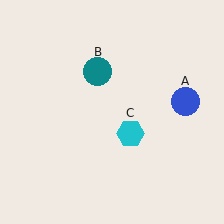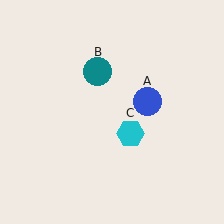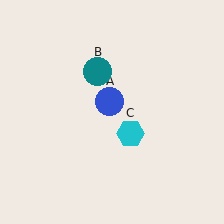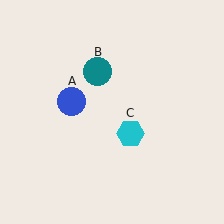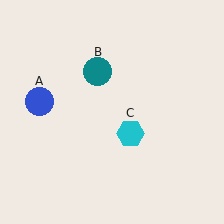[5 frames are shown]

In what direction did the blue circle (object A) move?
The blue circle (object A) moved left.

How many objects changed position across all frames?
1 object changed position: blue circle (object A).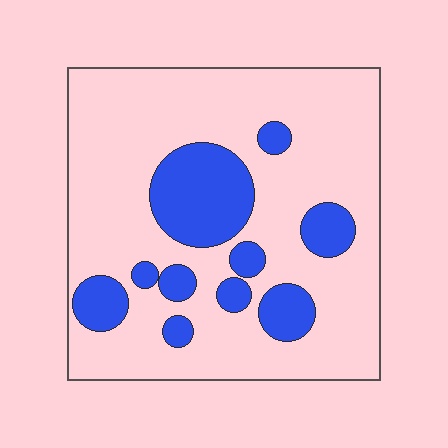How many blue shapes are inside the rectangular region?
10.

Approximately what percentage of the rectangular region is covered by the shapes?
Approximately 20%.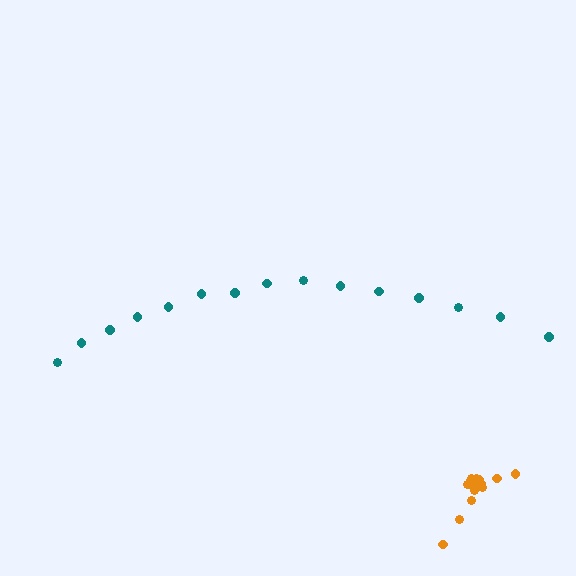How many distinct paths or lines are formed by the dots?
There are 2 distinct paths.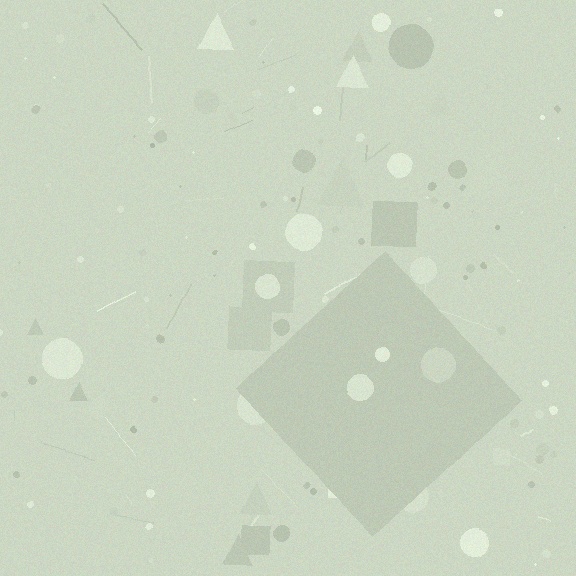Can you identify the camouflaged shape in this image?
The camouflaged shape is a diamond.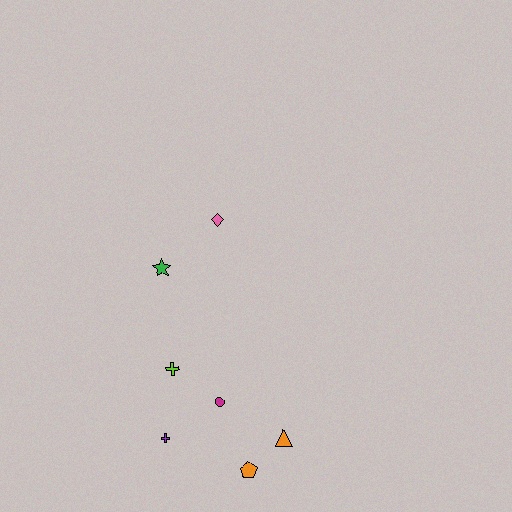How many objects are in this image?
There are 7 objects.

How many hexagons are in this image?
There are no hexagons.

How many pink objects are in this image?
There is 1 pink object.